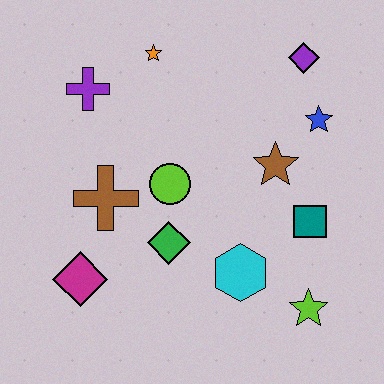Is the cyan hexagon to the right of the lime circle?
Yes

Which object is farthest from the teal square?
The purple cross is farthest from the teal square.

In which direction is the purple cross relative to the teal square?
The purple cross is to the left of the teal square.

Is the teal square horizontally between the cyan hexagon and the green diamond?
No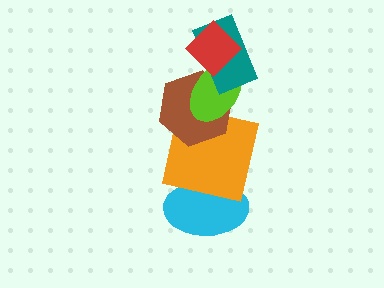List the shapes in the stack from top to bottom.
From top to bottom: the red diamond, the teal rectangle, the lime ellipse, the brown hexagon, the orange square, the cyan ellipse.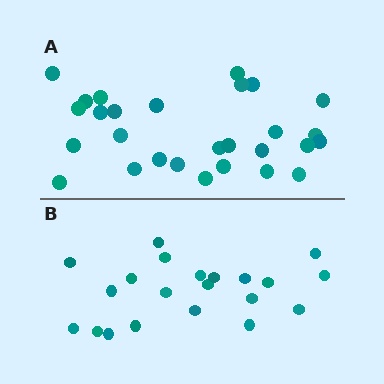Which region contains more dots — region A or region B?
Region A (the top region) has more dots.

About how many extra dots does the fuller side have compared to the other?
Region A has roughly 8 or so more dots than region B.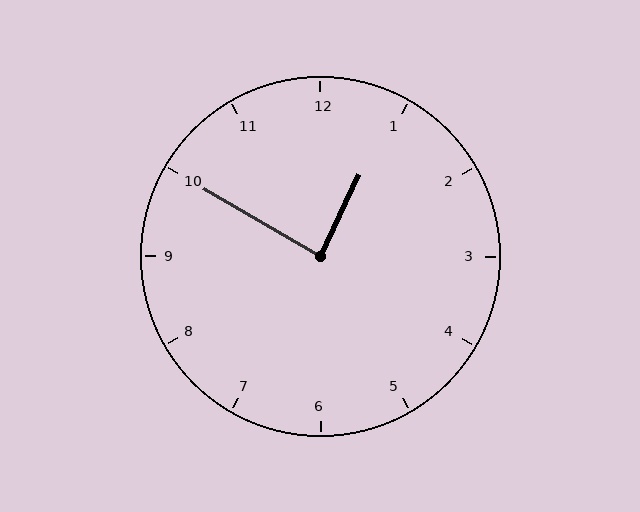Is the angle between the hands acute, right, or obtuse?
It is right.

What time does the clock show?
12:50.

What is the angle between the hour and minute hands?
Approximately 85 degrees.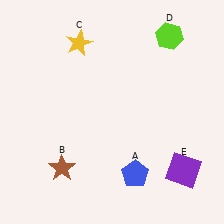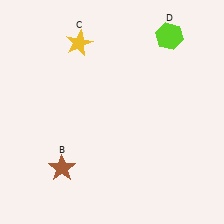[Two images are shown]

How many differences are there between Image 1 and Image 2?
There are 2 differences between the two images.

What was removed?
The purple square (E), the blue pentagon (A) were removed in Image 2.